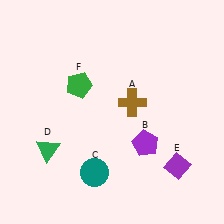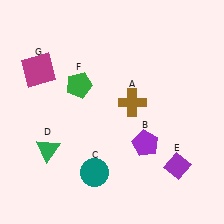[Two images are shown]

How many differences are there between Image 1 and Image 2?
There is 1 difference between the two images.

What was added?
A magenta square (G) was added in Image 2.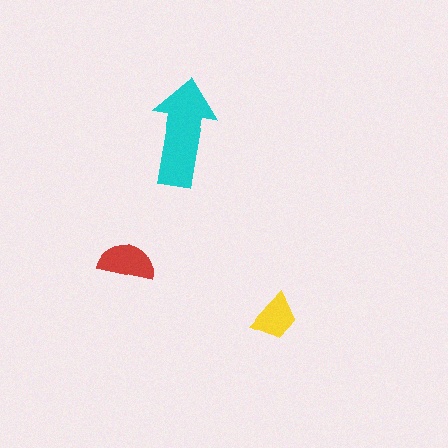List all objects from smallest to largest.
The yellow trapezoid, the red semicircle, the cyan arrow.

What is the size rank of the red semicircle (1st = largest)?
2nd.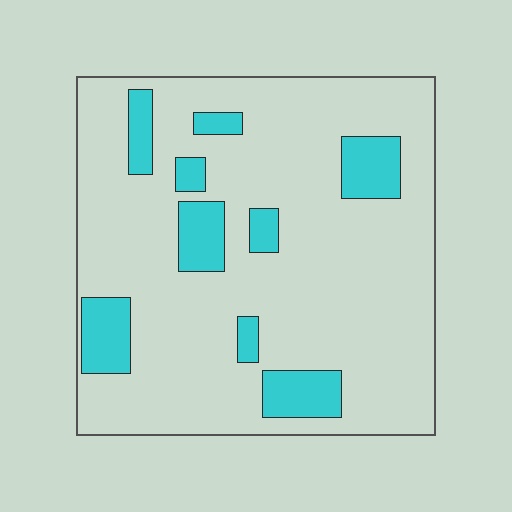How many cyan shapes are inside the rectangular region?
9.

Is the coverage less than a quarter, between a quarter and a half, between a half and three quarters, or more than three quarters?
Less than a quarter.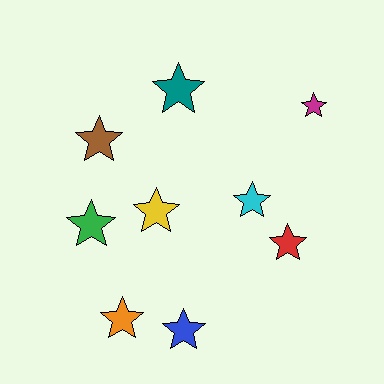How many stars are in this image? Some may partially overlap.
There are 9 stars.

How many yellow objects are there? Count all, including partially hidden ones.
There is 1 yellow object.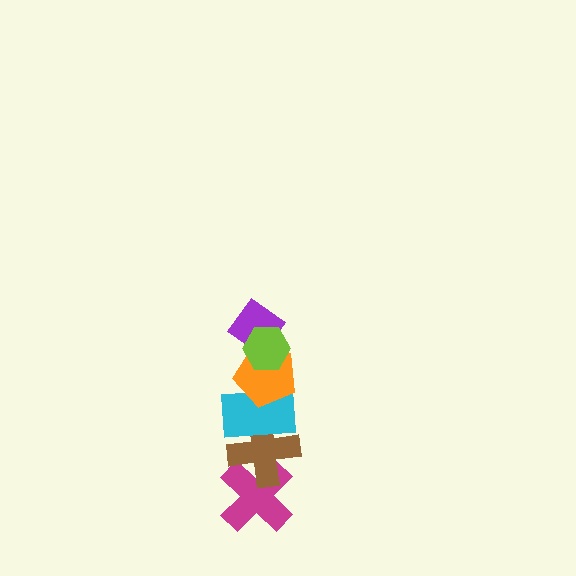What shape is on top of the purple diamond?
The lime hexagon is on top of the purple diamond.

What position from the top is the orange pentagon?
The orange pentagon is 3rd from the top.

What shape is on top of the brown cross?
The cyan rectangle is on top of the brown cross.